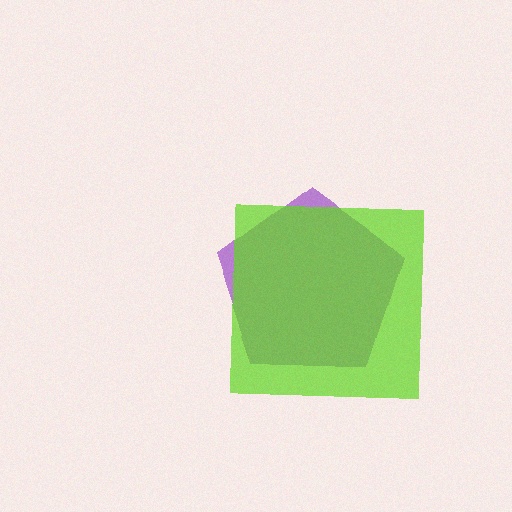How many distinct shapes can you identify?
There are 2 distinct shapes: a purple pentagon, a lime square.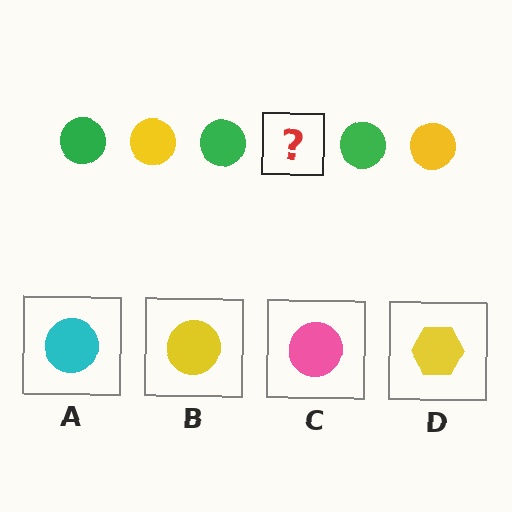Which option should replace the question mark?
Option B.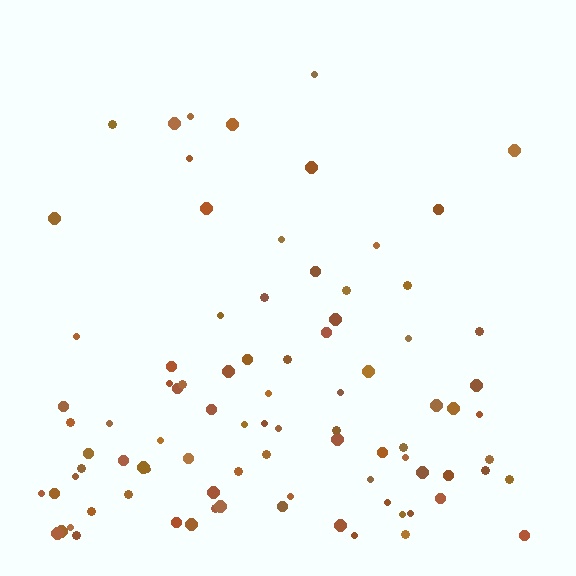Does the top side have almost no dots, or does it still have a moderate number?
Still a moderate number, just noticeably fewer than the bottom.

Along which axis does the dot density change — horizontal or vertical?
Vertical.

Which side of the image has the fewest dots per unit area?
The top.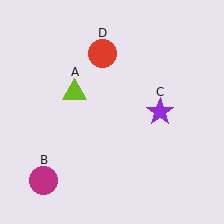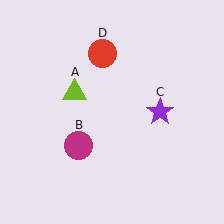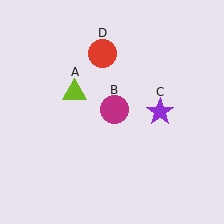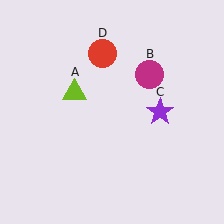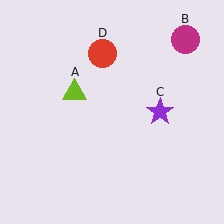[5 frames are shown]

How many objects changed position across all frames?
1 object changed position: magenta circle (object B).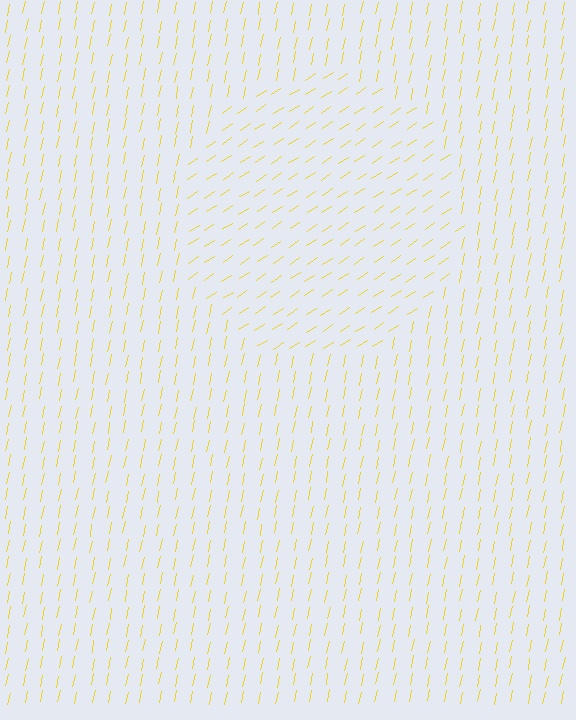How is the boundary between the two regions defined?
The boundary is defined purely by a change in line orientation (approximately 45 degrees difference). All lines are the same color and thickness.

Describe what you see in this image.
The image is filled with small yellow line segments. A circle region in the image has lines oriented differently from the surrounding lines, creating a visible texture boundary.